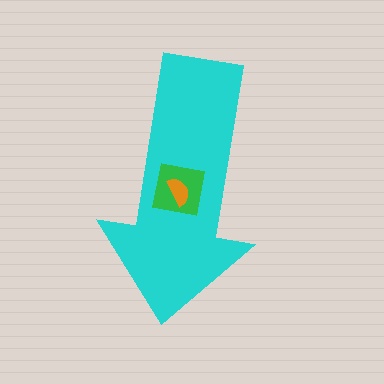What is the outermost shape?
The cyan arrow.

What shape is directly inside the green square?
The orange semicircle.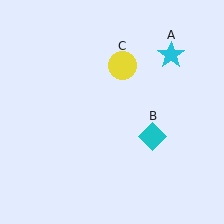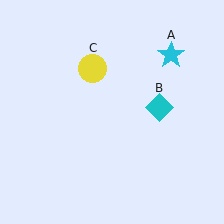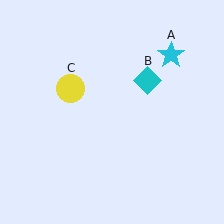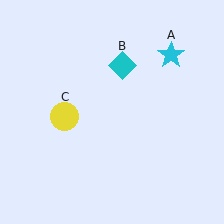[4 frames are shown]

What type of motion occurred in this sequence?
The cyan diamond (object B), yellow circle (object C) rotated counterclockwise around the center of the scene.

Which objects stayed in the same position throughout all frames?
Cyan star (object A) remained stationary.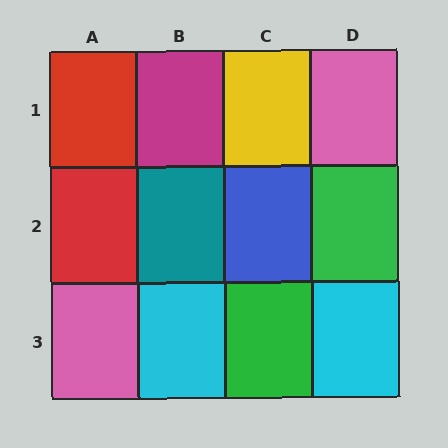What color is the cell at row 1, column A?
Red.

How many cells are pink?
2 cells are pink.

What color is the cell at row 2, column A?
Red.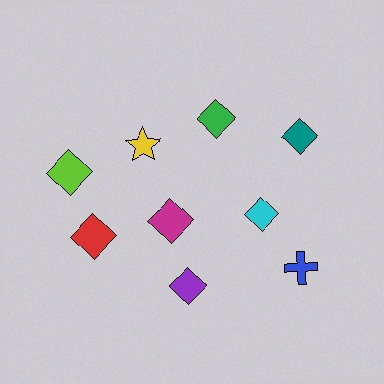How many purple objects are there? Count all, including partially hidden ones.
There is 1 purple object.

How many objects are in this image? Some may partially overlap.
There are 9 objects.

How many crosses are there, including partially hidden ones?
There is 1 cross.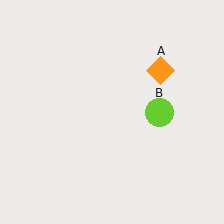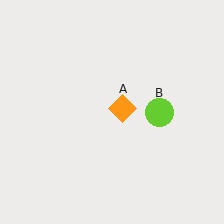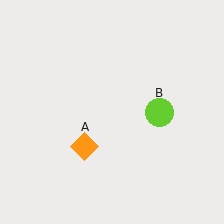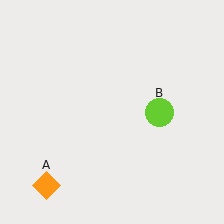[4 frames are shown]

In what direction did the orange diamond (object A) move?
The orange diamond (object A) moved down and to the left.